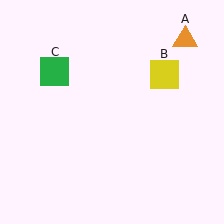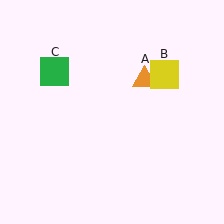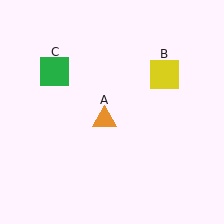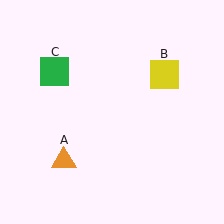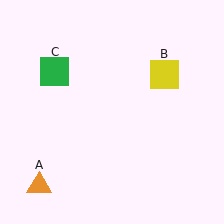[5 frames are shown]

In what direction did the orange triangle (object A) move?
The orange triangle (object A) moved down and to the left.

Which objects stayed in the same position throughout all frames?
Yellow square (object B) and green square (object C) remained stationary.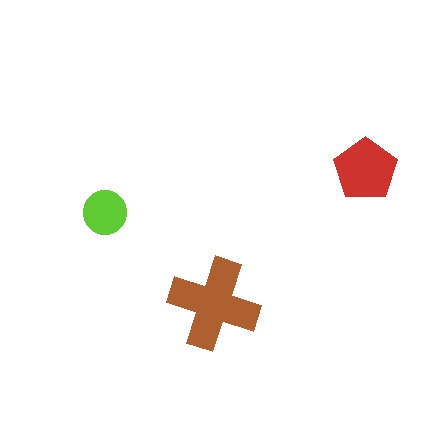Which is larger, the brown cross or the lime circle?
The brown cross.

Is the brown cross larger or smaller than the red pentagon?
Larger.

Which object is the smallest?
The lime circle.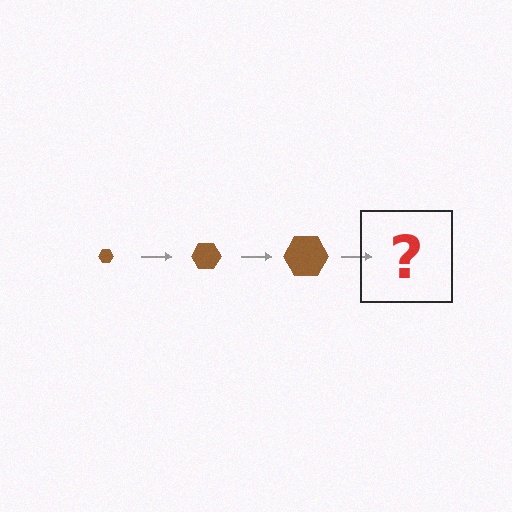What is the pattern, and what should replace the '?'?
The pattern is that the hexagon gets progressively larger each step. The '?' should be a brown hexagon, larger than the previous one.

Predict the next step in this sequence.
The next step is a brown hexagon, larger than the previous one.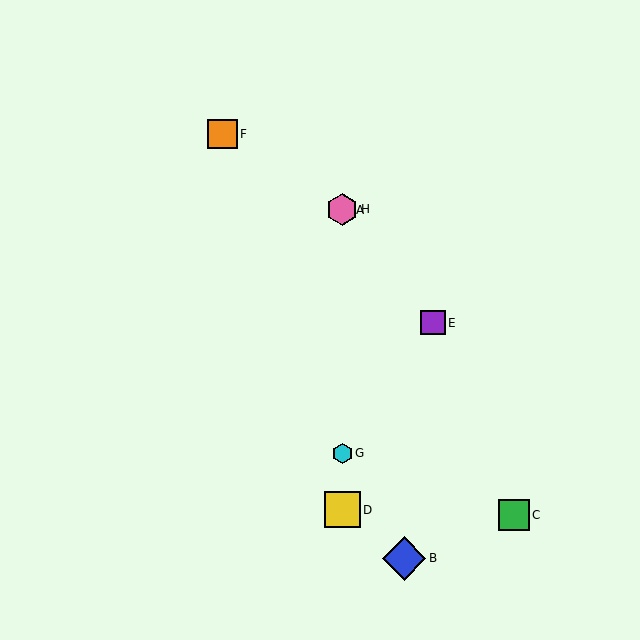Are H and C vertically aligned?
No, H is at x≈342 and C is at x≈514.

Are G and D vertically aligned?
Yes, both are at x≈342.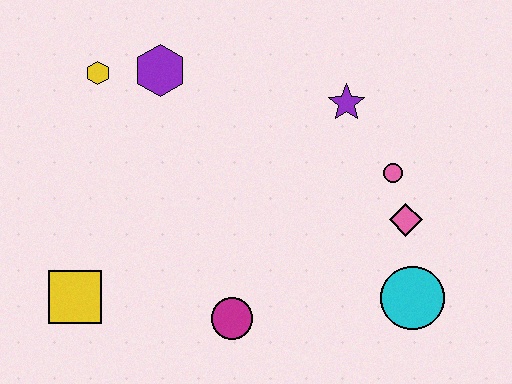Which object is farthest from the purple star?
The yellow square is farthest from the purple star.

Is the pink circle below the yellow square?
No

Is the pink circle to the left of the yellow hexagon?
No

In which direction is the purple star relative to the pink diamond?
The purple star is above the pink diamond.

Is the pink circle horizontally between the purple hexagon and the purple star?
No